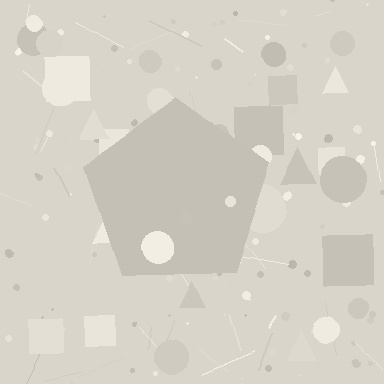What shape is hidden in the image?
A pentagon is hidden in the image.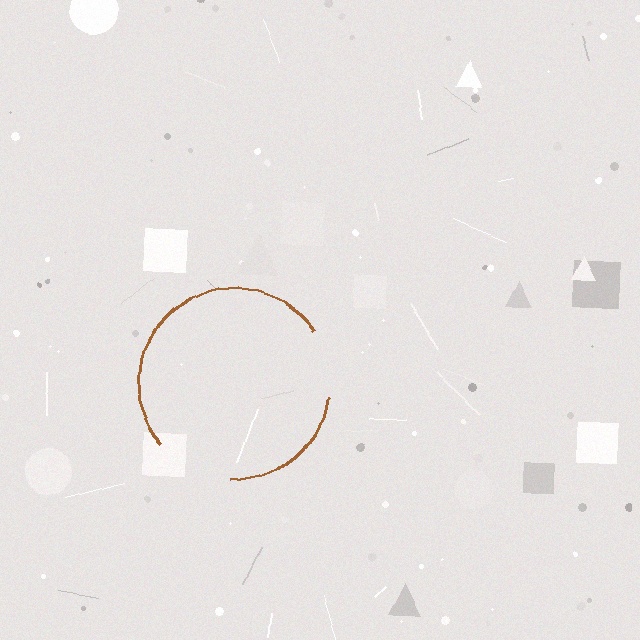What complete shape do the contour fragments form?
The contour fragments form a circle.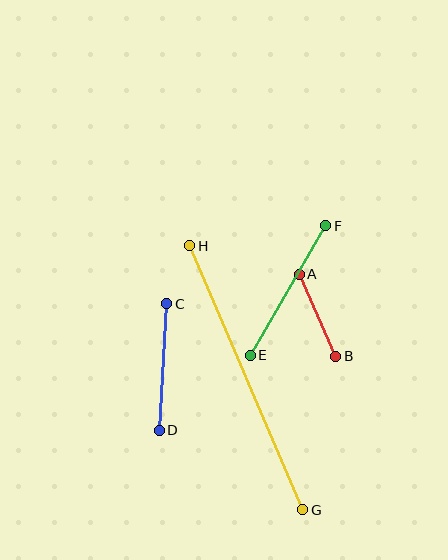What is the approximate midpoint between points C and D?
The midpoint is at approximately (163, 367) pixels.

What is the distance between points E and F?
The distance is approximately 150 pixels.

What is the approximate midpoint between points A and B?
The midpoint is at approximately (318, 315) pixels.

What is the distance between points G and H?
The distance is approximately 287 pixels.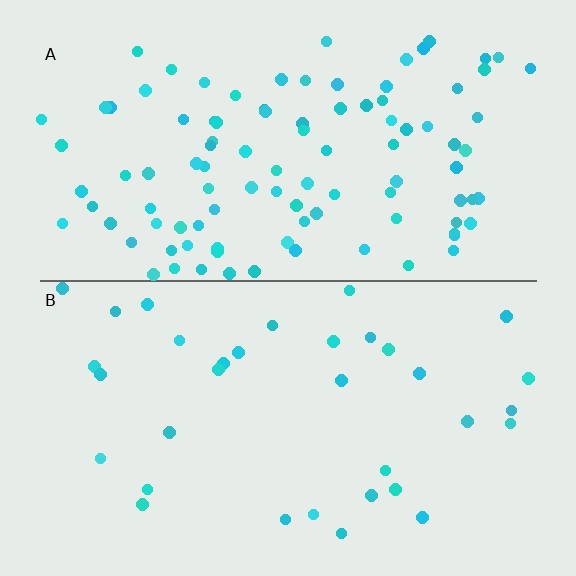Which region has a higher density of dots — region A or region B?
A (the top).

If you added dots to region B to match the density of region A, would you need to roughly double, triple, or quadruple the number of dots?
Approximately triple.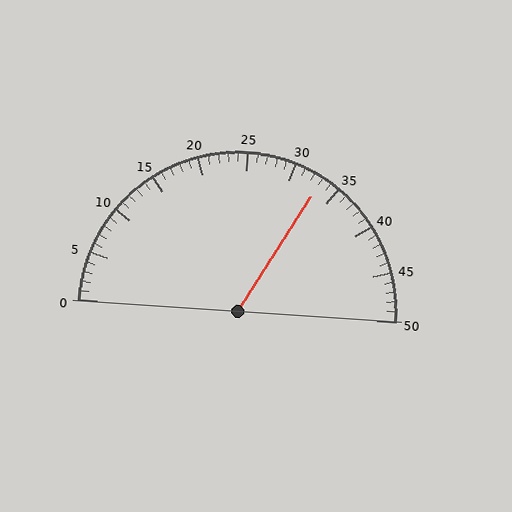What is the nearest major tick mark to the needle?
The nearest major tick mark is 35.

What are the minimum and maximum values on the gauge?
The gauge ranges from 0 to 50.